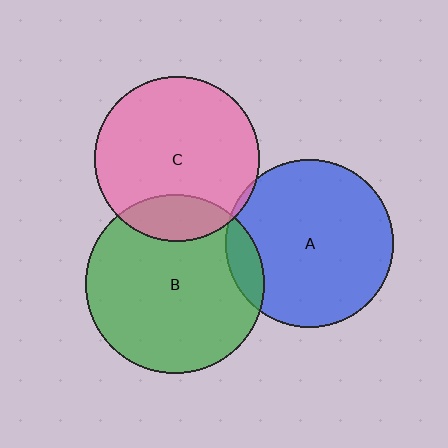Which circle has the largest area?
Circle B (green).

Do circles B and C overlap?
Yes.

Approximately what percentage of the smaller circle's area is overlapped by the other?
Approximately 20%.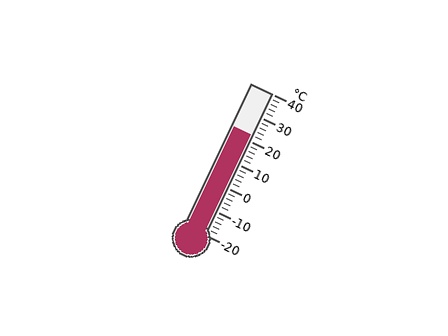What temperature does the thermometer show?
The thermometer shows approximately 22°C.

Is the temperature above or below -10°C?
The temperature is above -10°C.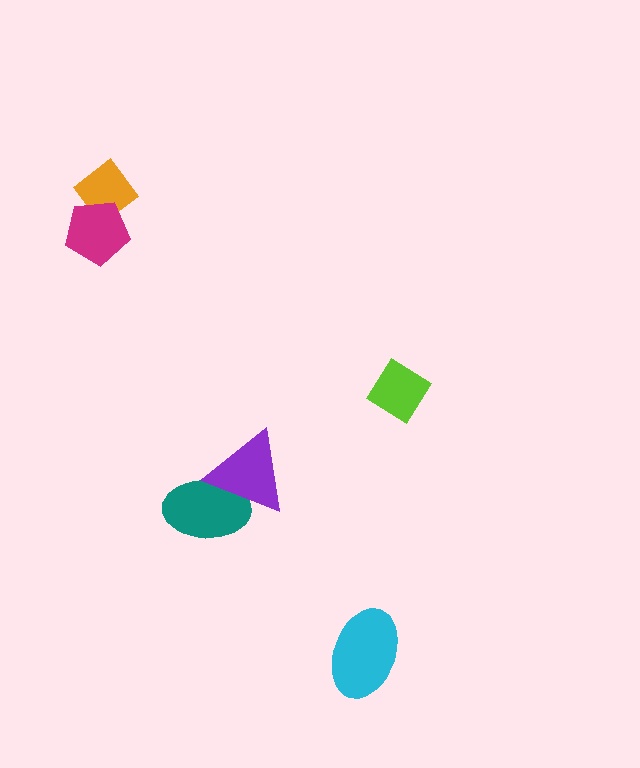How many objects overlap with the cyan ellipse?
0 objects overlap with the cyan ellipse.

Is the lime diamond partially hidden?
No, no other shape covers it.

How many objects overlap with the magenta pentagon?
1 object overlaps with the magenta pentagon.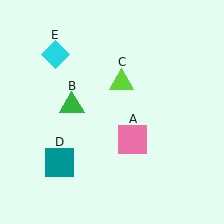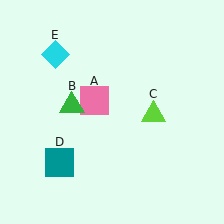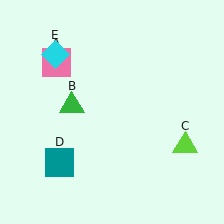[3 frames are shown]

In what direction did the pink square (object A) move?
The pink square (object A) moved up and to the left.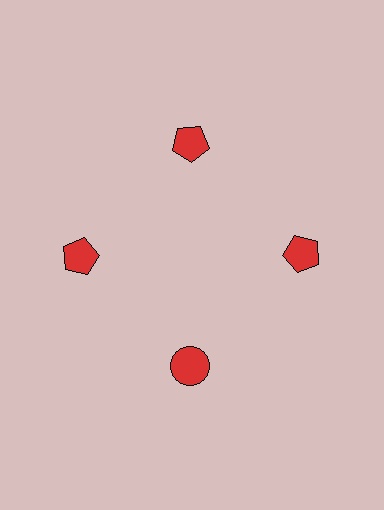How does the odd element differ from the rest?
It has a different shape: circle instead of pentagon.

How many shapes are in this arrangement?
There are 4 shapes arranged in a ring pattern.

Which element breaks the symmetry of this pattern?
The red circle at roughly the 6 o'clock position breaks the symmetry. All other shapes are red pentagons.